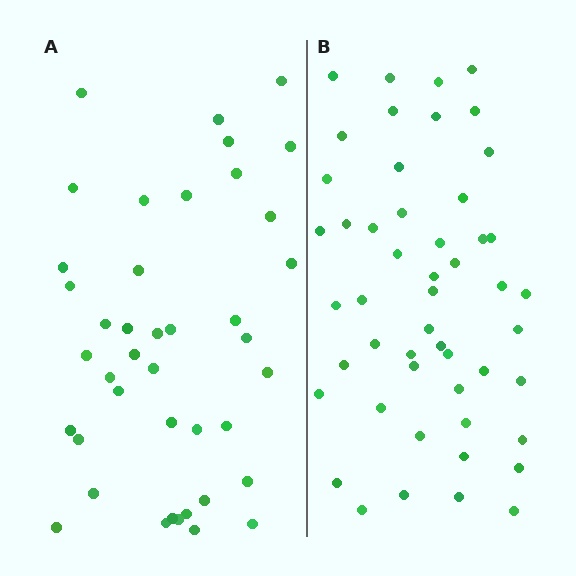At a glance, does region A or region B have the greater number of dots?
Region B (the right region) has more dots.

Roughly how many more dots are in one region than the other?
Region B has roughly 8 or so more dots than region A.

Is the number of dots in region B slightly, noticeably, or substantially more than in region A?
Region B has only slightly more — the two regions are fairly close. The ratio is roughly 1.2 to 1.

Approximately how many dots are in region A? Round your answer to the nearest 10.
About 40 dots. (The exact count is 41, which rounds to 40.)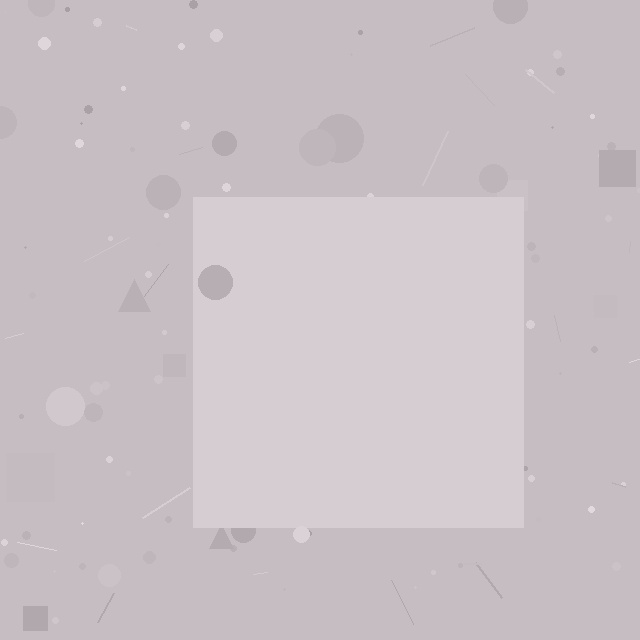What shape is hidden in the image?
A square is hidden in the image.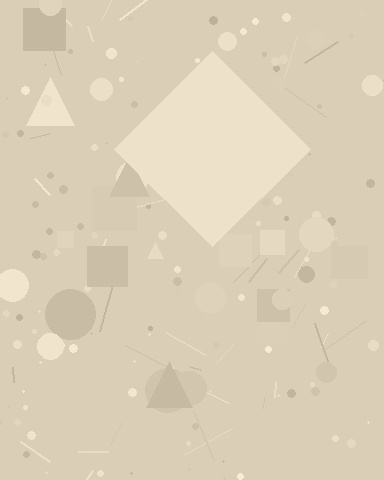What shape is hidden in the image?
A diamond is hidden in the image.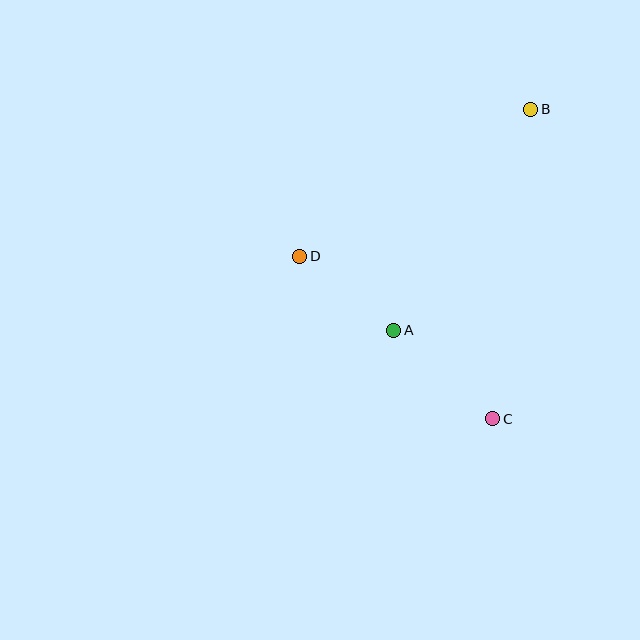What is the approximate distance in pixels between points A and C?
The distance between A and C is approximately 133 pixels.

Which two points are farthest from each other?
Points B and C are farthest from each other.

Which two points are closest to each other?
Points A and D are closest to each other.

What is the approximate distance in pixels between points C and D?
The distance between C and D is approximately 252 pixels.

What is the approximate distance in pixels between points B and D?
The distance between B and D is approximately 274 pixels.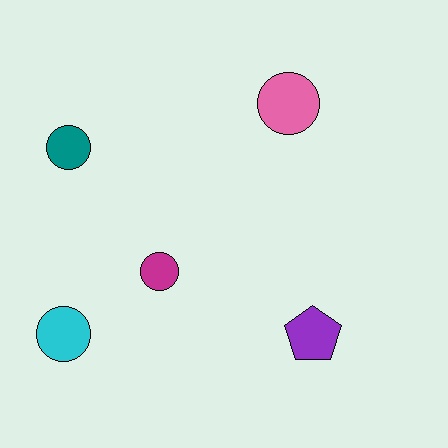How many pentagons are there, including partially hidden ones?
There is 1 pentagon.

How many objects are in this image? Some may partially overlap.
There are 5 objects.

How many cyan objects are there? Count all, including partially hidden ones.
There is 1 cyan object.